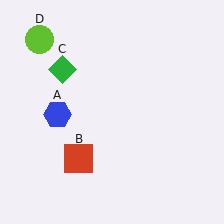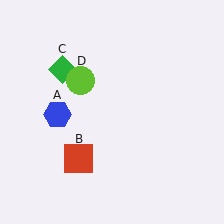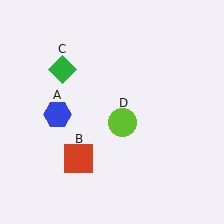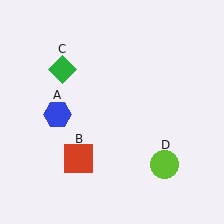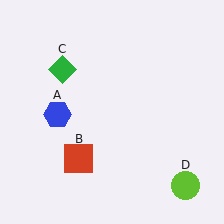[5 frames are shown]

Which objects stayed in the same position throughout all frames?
Blue hexagon (object A) and red square (object B) and green diamond (object C) remained stationary.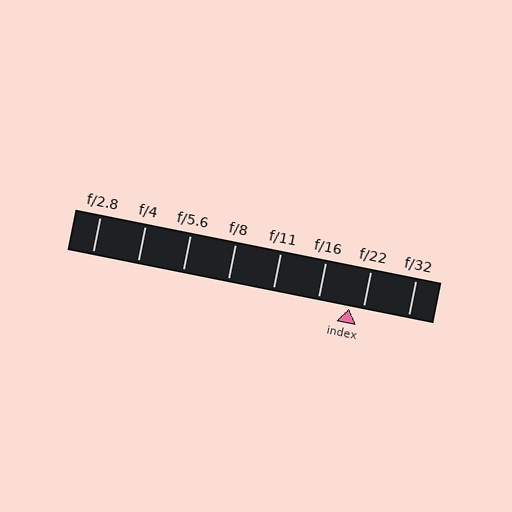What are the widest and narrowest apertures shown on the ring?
The widest aperture shown is f/2.8 and the narrowest is f/32.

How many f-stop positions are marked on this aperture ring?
There are 8 f-stop positions marked.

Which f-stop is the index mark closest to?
The index mark is closest to f/22.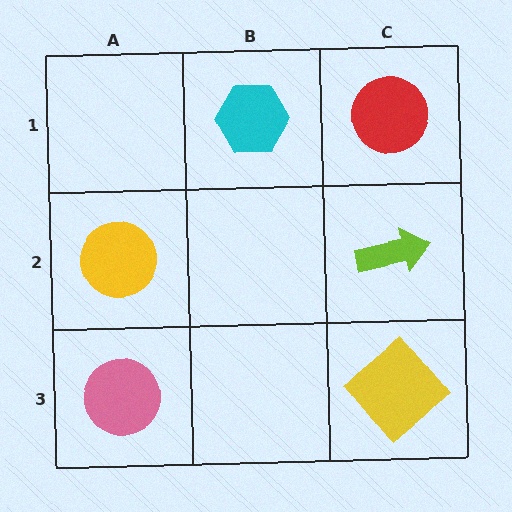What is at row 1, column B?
A cyan hexagon.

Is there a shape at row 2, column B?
No, that cell is empty.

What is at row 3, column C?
A yellow diamond.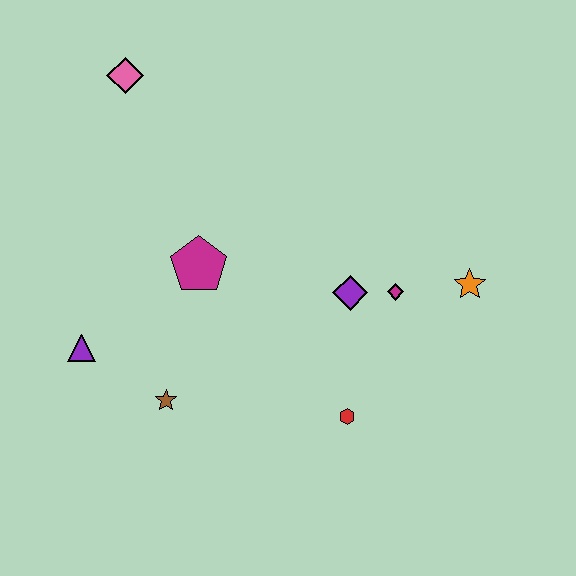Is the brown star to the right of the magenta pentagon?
No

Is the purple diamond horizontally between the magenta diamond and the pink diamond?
Yes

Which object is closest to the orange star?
The magenta diamond is closest to the orange star.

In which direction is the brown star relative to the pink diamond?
The brown star is below the pink diamond.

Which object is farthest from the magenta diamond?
The pink diamond is farthest from the magenta diamond.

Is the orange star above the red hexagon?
Yes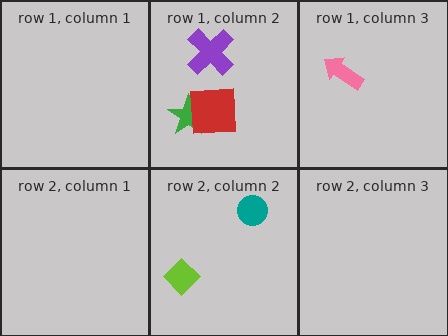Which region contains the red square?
The row 1, column 2 region.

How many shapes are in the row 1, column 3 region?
1.